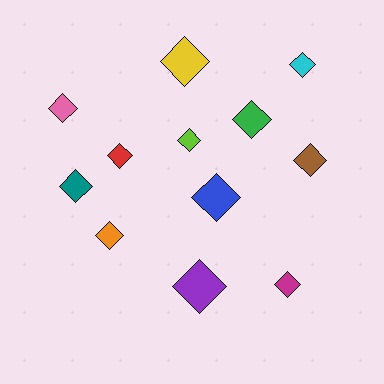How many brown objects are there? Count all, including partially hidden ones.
There is 1 brown object.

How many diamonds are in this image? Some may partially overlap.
There are 12 diamonds.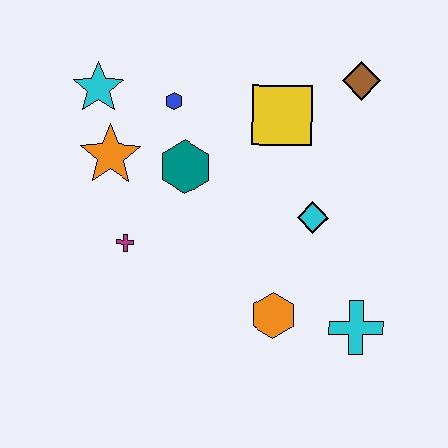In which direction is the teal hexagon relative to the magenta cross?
The teal hexagon is above the magenta cross.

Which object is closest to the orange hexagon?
The cyan cross is closest to the orange hexagon.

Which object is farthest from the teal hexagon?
The cyan cross is farthest from the teal hexagon.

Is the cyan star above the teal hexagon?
Yes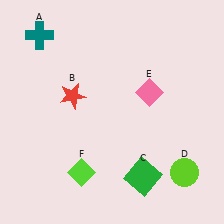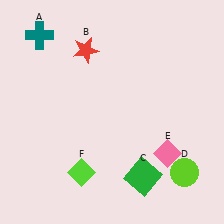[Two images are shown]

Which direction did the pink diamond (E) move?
The pink diamond (E) moved down.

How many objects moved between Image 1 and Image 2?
2 objects moved between the two images.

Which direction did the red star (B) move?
The red star (B) moved up.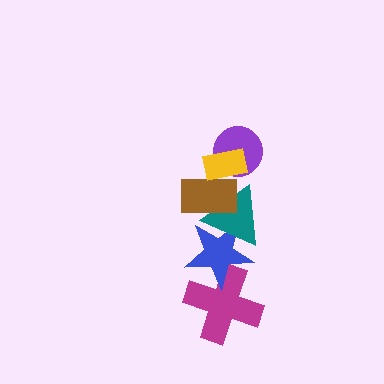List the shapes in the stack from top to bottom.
From top to bottom: the yellow rectangle, the purple circle, the brown rectangle, the teal triangle, the blue star, the magenta cross.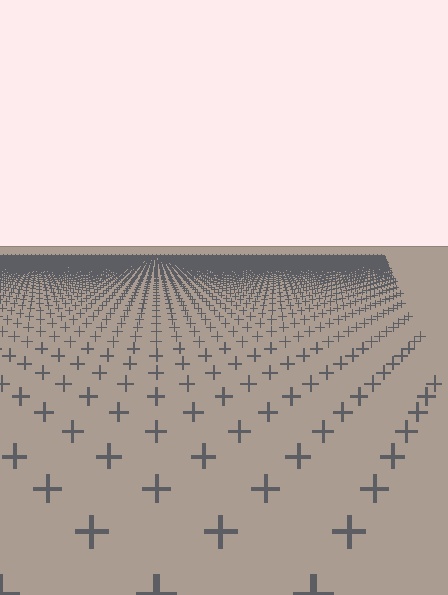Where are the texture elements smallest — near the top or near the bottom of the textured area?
Near the top.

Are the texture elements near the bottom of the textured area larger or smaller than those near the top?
Larger. Near the bottom, elements are closer to the viewer and appear at a bigger on-screen size.